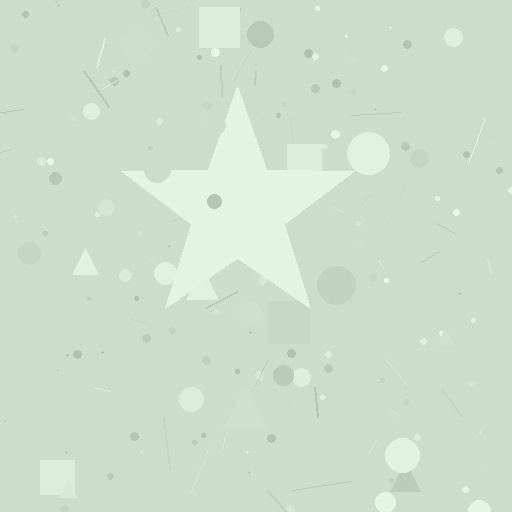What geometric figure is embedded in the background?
A star is embedded in the background.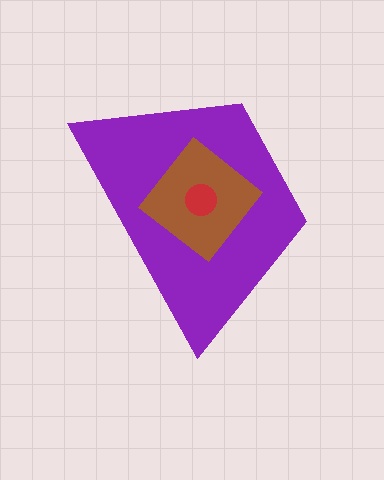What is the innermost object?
The red circle.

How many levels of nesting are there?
3.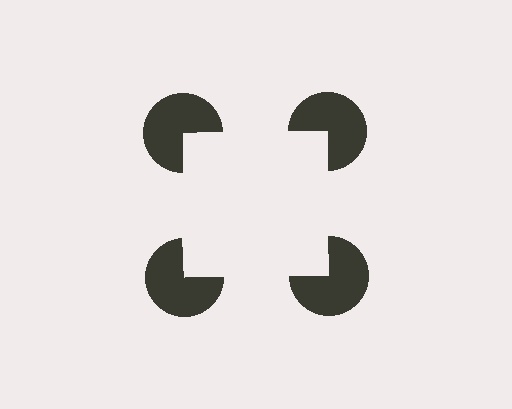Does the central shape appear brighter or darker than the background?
It typically appears slightly brighter than the background, even though no actual brightness change is drawn.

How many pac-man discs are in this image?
There are 4 — one at each vertex of the illusory square.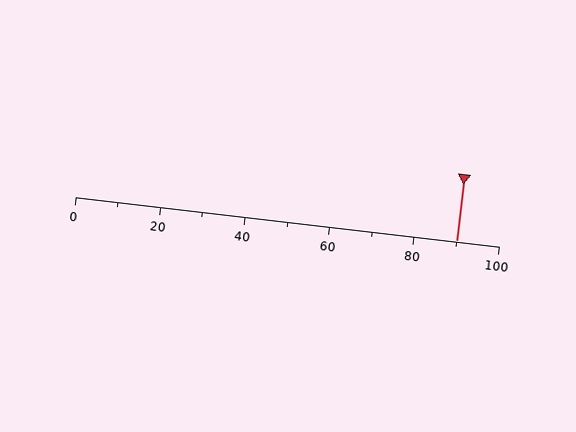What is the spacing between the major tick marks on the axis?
The major ticks are spaced 20 apart.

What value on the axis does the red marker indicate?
The marker indicates approximately 90.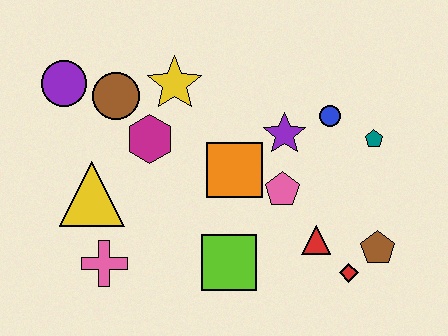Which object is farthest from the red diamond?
The purple circle is farthest from the red diamond.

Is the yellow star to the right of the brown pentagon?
No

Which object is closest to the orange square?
The pink pentagon is closest to the orange square.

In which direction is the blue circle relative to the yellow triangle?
The blue circle is to the right of the yellow triangle.